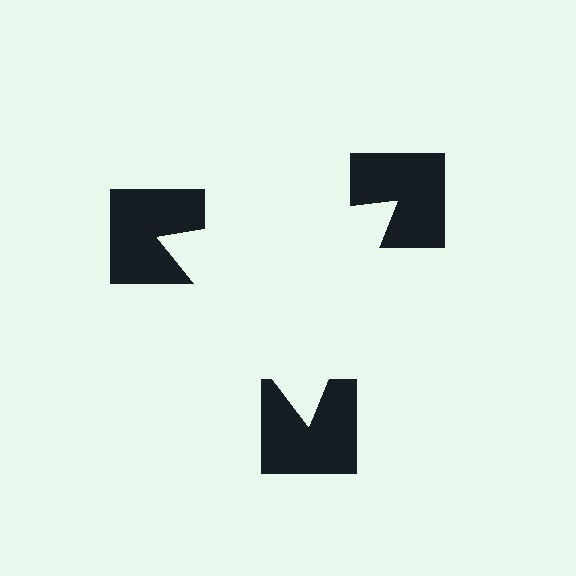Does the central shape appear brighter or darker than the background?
It typically appears slightly brighter than the background, even though no actual brightness change is drawn.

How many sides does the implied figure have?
3 sides.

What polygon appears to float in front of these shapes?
An illusory triangle — its edges are inferred from the aligned wedge cuts in the notched squares, not physically drawn.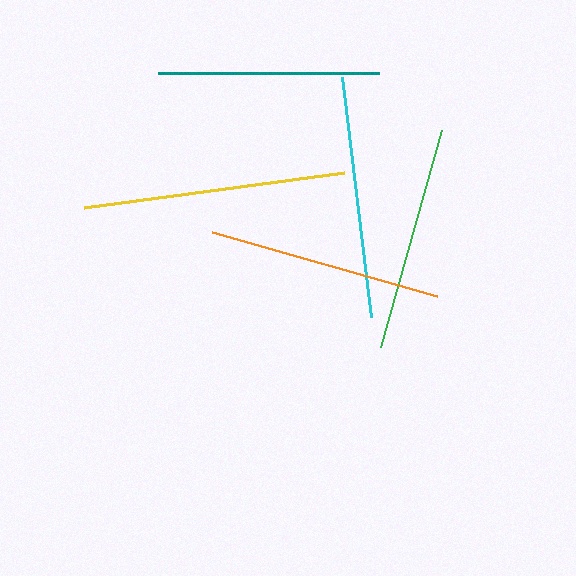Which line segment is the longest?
The yellow line is the longest at approximately 261 pixels.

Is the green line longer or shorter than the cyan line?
The cyan line is longer than the green line.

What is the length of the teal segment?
The teal segment is approximately 221 pixels long.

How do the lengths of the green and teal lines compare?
The green and teal lines are approximately the same length.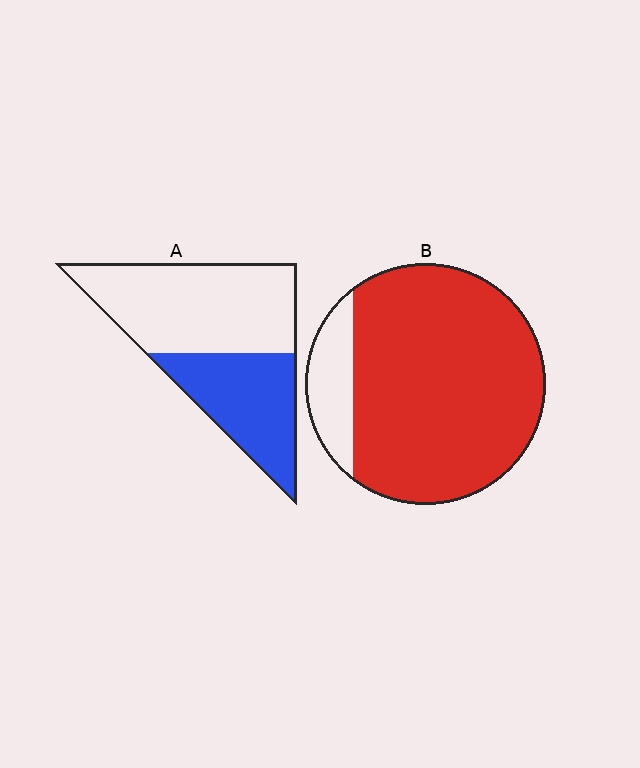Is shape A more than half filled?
No.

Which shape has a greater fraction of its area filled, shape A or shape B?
Shape B.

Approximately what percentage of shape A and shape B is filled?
A is approximately 40% and B is approximately 85%.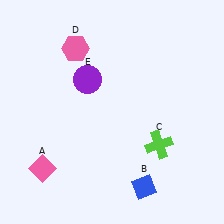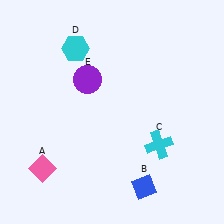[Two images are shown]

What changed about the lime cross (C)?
In Image 1, C is lime. In Image 2, it changed to cyan.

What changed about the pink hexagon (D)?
In Image 1, D is pink. In Image 2, it changed to cyan.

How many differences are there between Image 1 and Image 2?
There are 2 differences between the two images.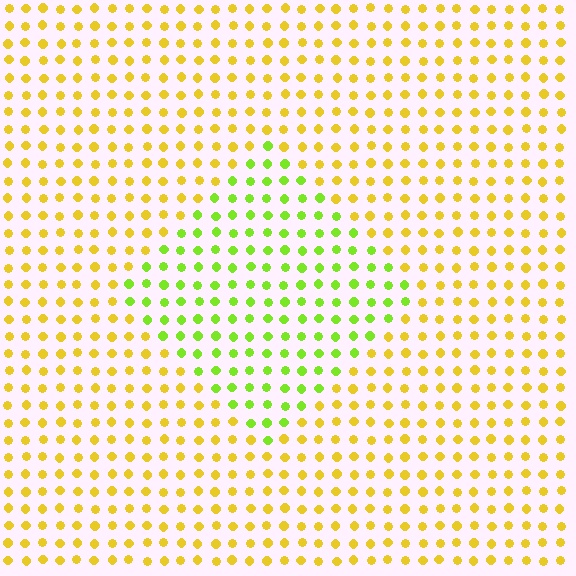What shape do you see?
I see a diamond.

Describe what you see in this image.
The image is filled with small yellow elements in a uniform arrangement. A diamond-shaped region is visible where the elements are tinted to a slightly different hue, forming a subtle color boundary.